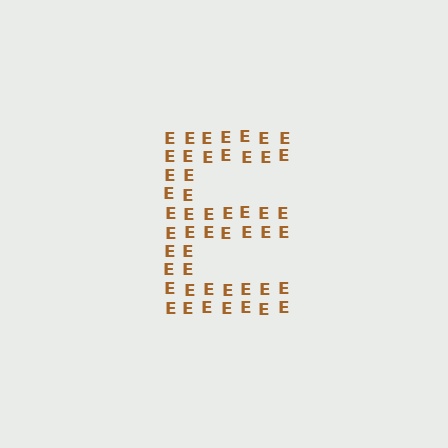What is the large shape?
The large shape is the letter E.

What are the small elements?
The small elements are letter E's.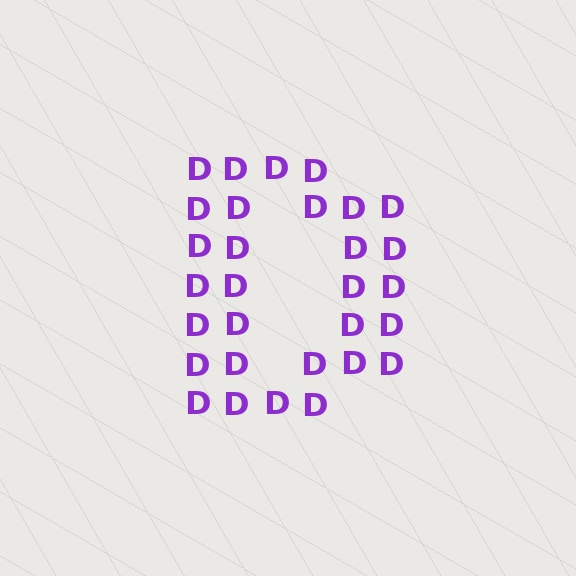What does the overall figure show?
The overall figure shows the letter D.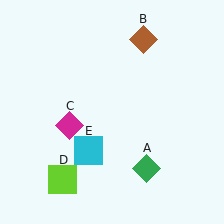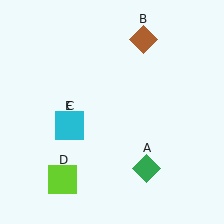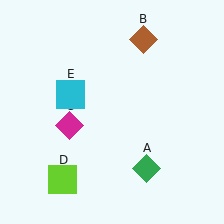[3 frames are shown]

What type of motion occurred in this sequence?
The cyan square (object E) rotated clockwise around the center of the scene.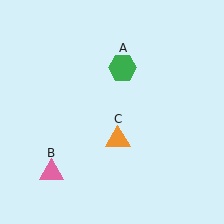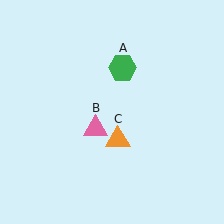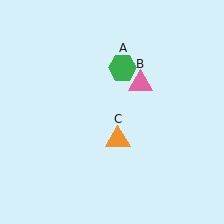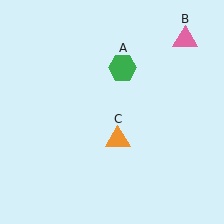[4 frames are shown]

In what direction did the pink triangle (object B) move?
The pink triangle (object B) moved up and to the right.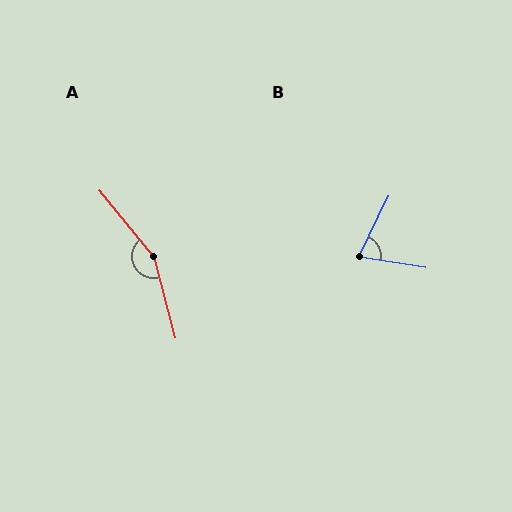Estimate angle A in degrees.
Approximately 156 degrees.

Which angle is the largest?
A, at approximately 156 degrees.